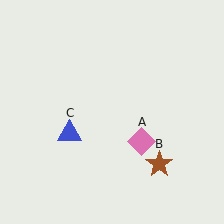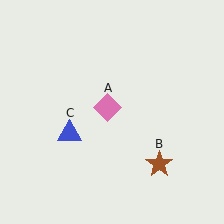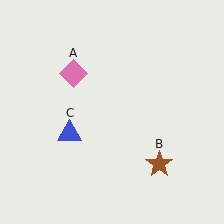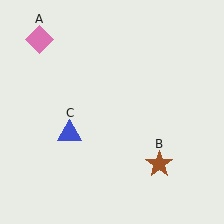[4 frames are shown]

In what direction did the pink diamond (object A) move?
The pink diamond (object A) moved up and to the left.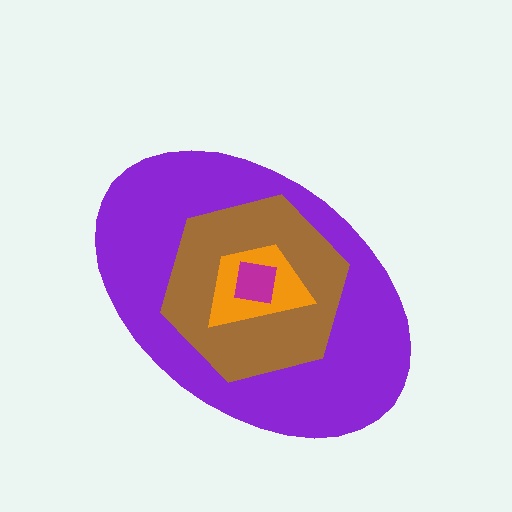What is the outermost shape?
The purple ellipse.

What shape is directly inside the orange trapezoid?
The magenta square.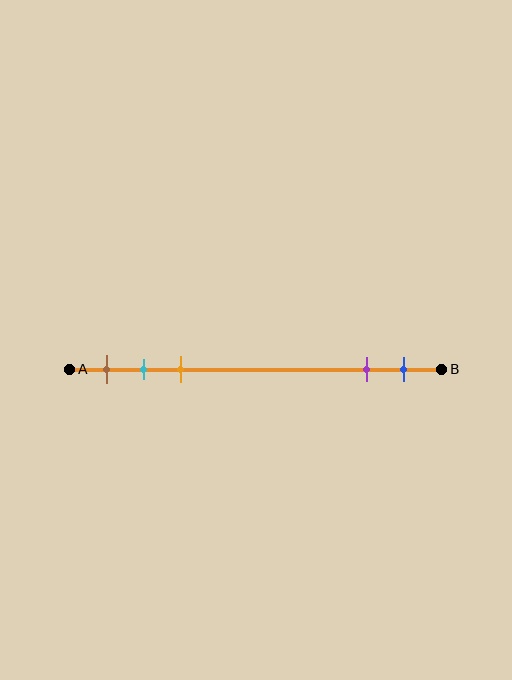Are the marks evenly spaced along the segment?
No, the marks are not evenly spaced.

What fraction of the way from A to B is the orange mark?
The orange mark is approximately 30% (0.3) of the way from A to B.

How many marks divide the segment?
There are 5 marks dividing the segment.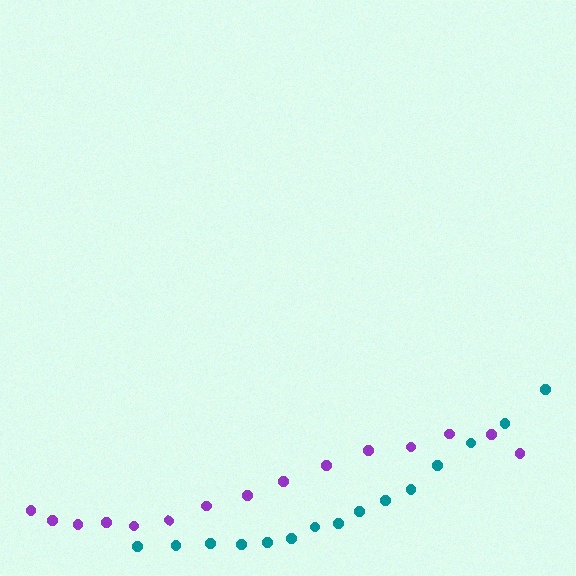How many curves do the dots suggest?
There are 2 distinct paths.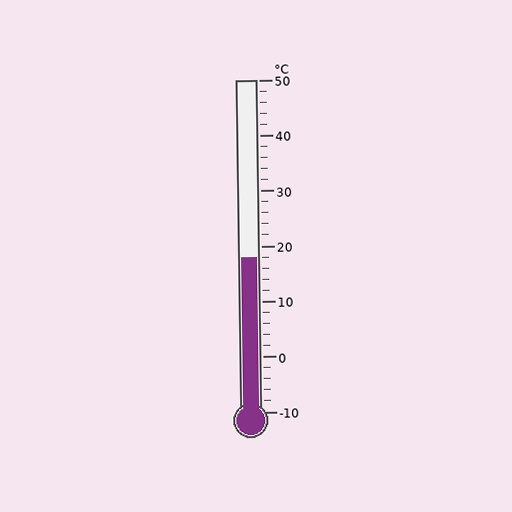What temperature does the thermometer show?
The thermometer shows approximately 18°C.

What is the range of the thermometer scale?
The thermometer scale ranges from -10°C to 50°C.